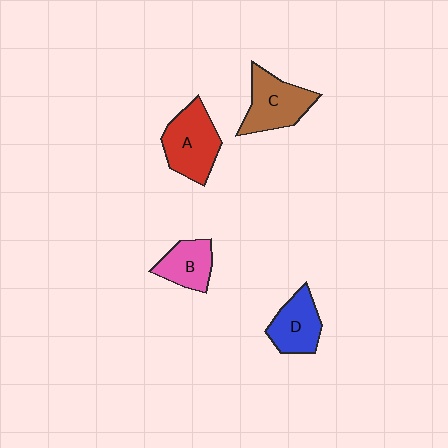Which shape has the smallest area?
Shape B (pink).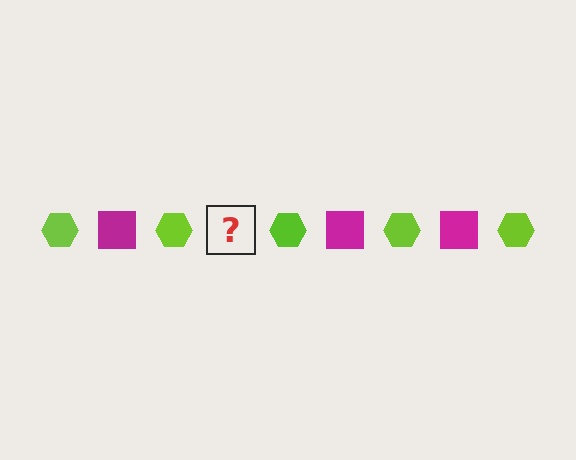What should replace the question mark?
The question mark should be replaced with a magenta square.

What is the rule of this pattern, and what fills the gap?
The rule is that the pattern alternates between lime hexagon and magenta square. The gap should be filled with a magenta square.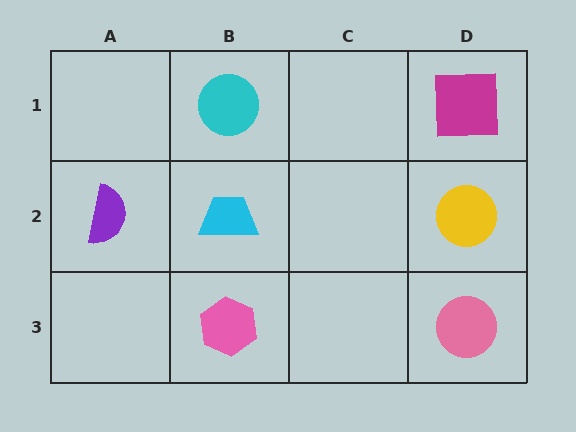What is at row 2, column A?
A purple semicircle.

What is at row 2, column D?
A yellow circle.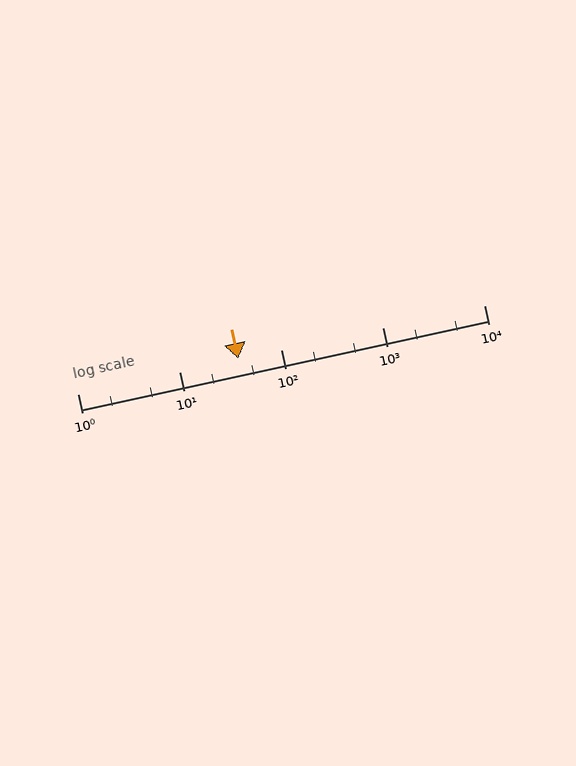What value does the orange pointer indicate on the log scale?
The pointer indicates approximately 38.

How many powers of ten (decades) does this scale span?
The scale spans 4 decades, from 1 to 10000.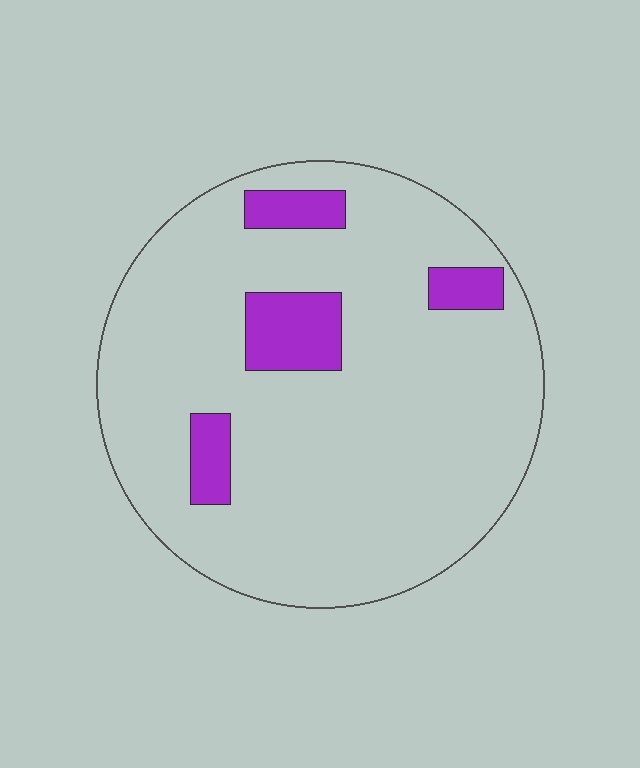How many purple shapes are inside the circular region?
4.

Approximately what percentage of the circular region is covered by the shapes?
Approximately 10%.